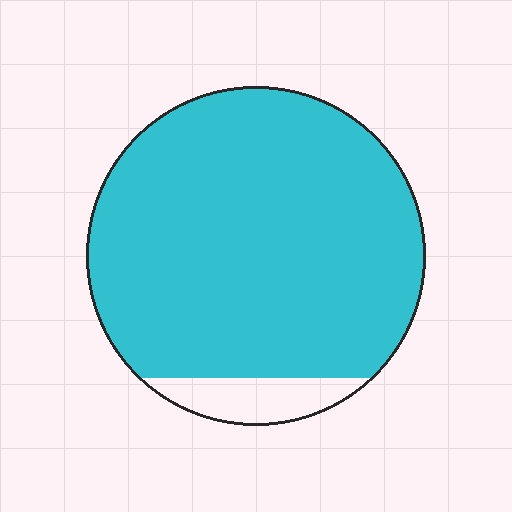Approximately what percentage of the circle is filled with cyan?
Approximately 90%.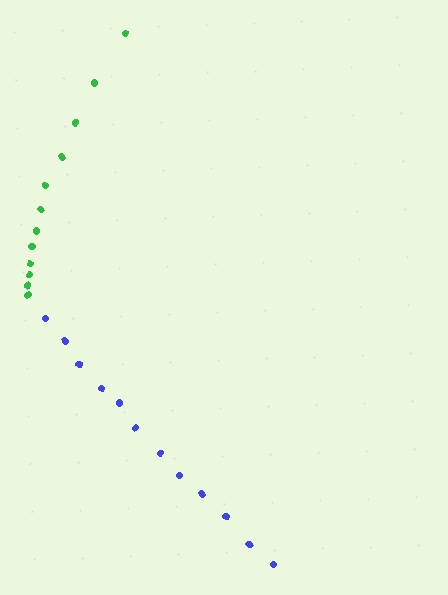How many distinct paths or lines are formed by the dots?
There are 2 distinct paths.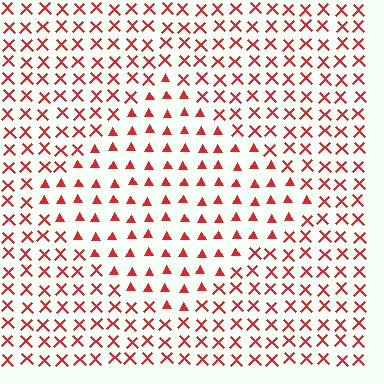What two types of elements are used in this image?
The image uses triangles inside the diamond region and X marks outside it.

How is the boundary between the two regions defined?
The boundary is defined by a change in element shape: triangles inside vs. X marks outside. All elements share the same color and spacing.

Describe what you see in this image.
The image is filled with small red elements arranged in a uniform grid. A diamond-shaped region contains triangles, while the surrounding area contains X marks. The boundary is defined purely by the change in element shape.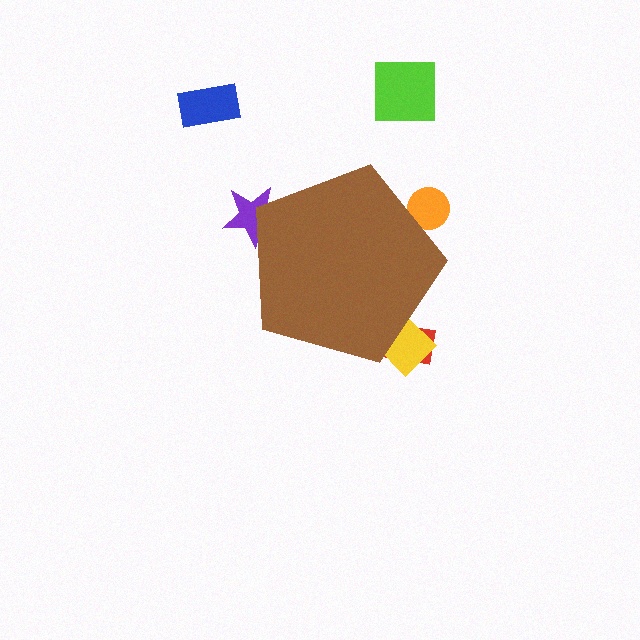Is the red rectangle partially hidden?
Yes, the red rectangle is partially hidden behind the brown pentagon.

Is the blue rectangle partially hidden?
No, the blue rectangle is fully visible.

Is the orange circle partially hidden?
Yes, the orange circle is partially hidden behind the brown pentagon.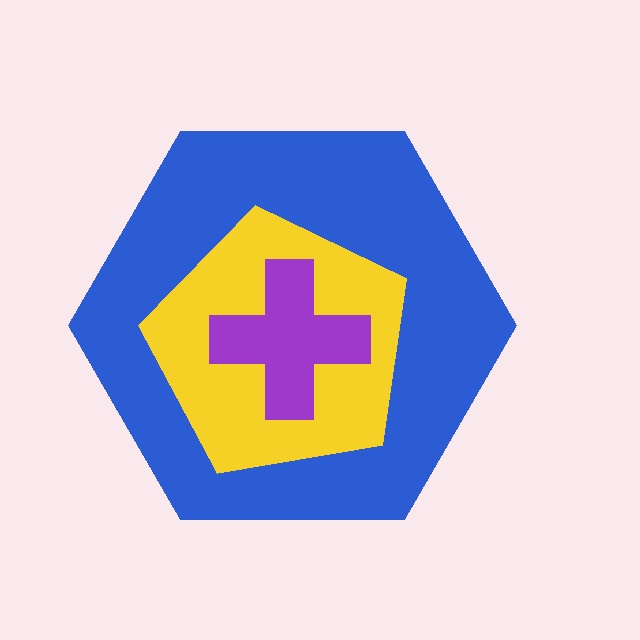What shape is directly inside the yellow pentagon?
The purple cross.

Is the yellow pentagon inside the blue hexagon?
Yes.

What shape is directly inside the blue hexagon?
The yellow pentagon.